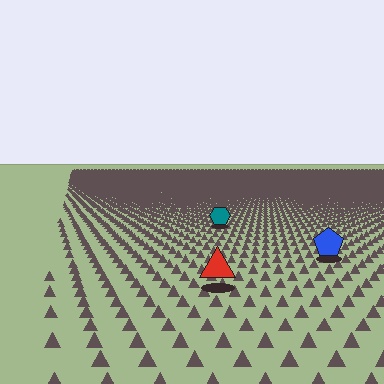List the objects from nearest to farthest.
From nearest to farthest: the red triangle, the blue pentagon, the teal hexagon.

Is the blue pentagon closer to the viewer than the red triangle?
No. The red triangle is closer — you can tell from the texture gradient: the ground texture is coarser near it.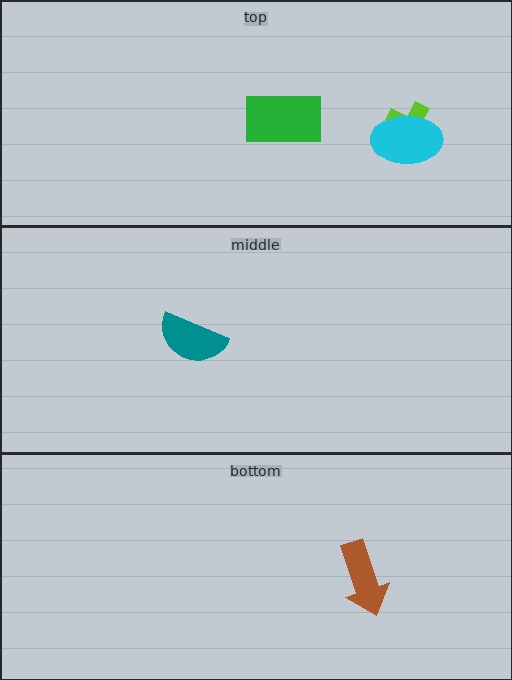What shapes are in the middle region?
The teal semicircle.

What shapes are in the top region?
The lime cross, the cyan ellipse, the green rectangle.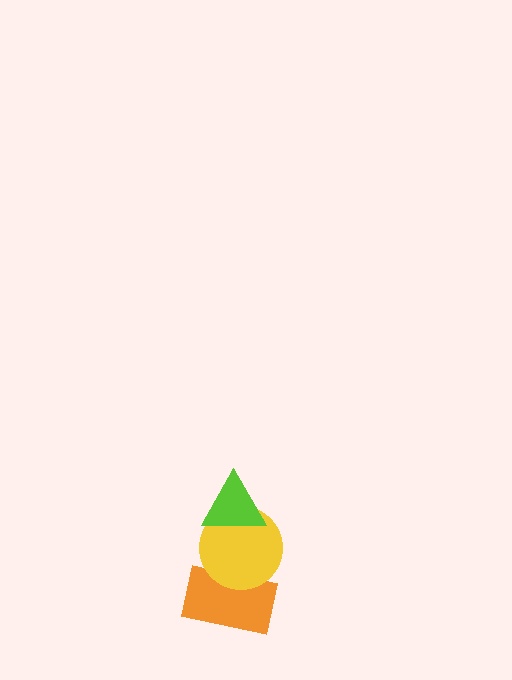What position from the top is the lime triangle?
The lime triangle is 1st from the top.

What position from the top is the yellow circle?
The yellow circle is 2nd from the top.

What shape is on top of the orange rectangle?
The yellow circle is on top of the orange rectangle.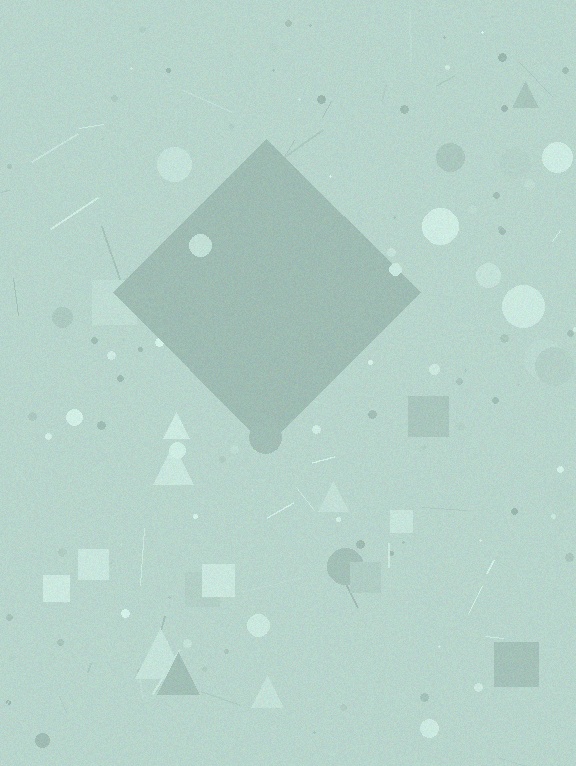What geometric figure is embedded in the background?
A diamond is embedded in the background.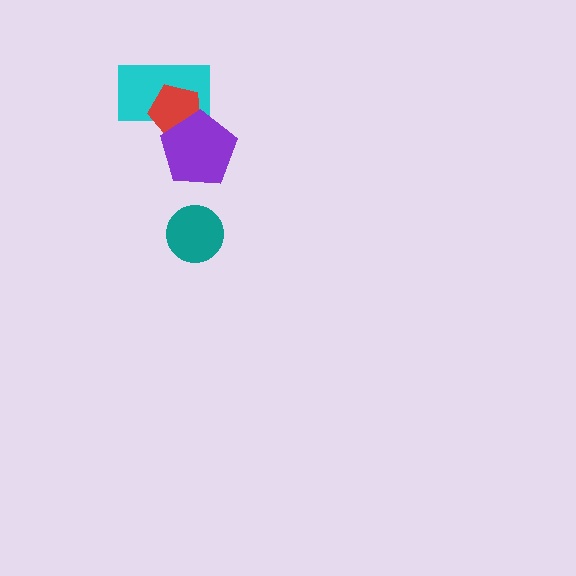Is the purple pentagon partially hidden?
No, no other shape covers it.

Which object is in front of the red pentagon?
The purple pentagon is in front of the red pentagon.